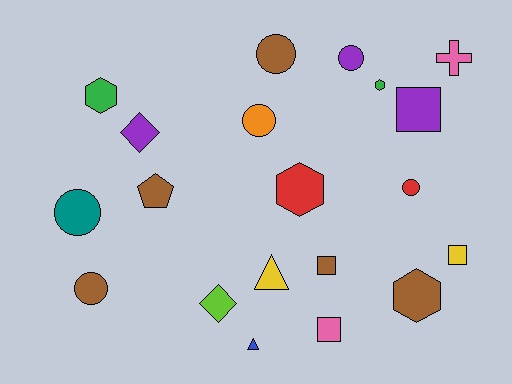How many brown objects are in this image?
There are 5 brown objects.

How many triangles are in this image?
There are 2 triangles.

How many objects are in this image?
There are 20 objects.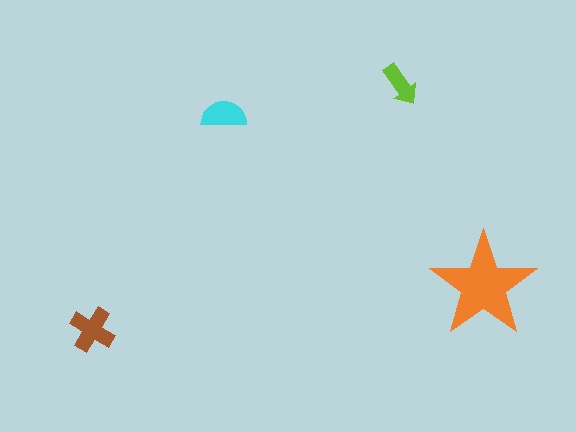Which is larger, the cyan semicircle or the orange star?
The orange star.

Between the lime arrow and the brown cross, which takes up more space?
The brown cross.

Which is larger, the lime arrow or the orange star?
The orange star.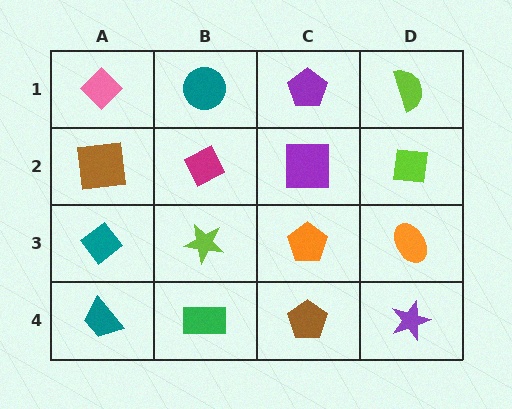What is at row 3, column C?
An orange pentagon.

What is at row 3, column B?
A lime star.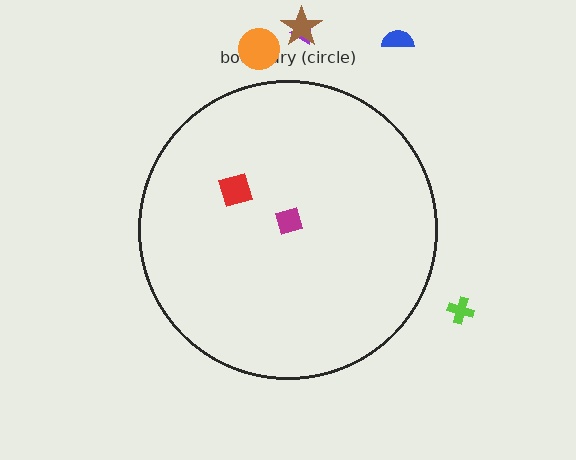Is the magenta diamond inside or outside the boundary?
Inside.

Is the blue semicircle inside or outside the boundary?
Outside.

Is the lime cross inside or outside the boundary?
Outside.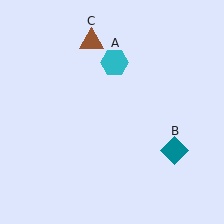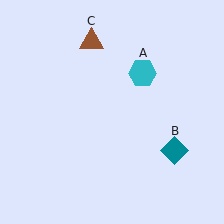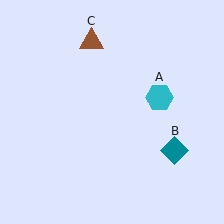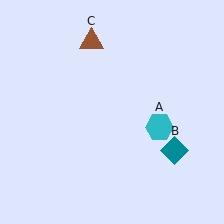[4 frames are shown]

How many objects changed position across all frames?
1 object changed position: cyan hexagon (object A).